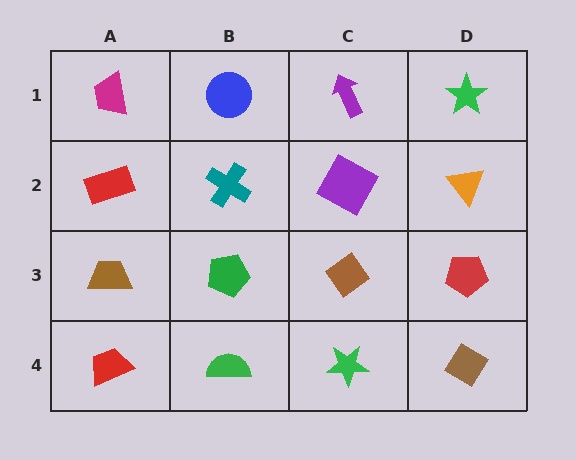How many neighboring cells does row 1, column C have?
3.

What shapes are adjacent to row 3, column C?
A purple square (row 2, column C), a green star (row 4, column C), a green pentagon (row 3, column B), a red pentagon (row 3, column D).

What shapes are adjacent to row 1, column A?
A red rectangle (row 2, column A), a blue circle (row 1, column B).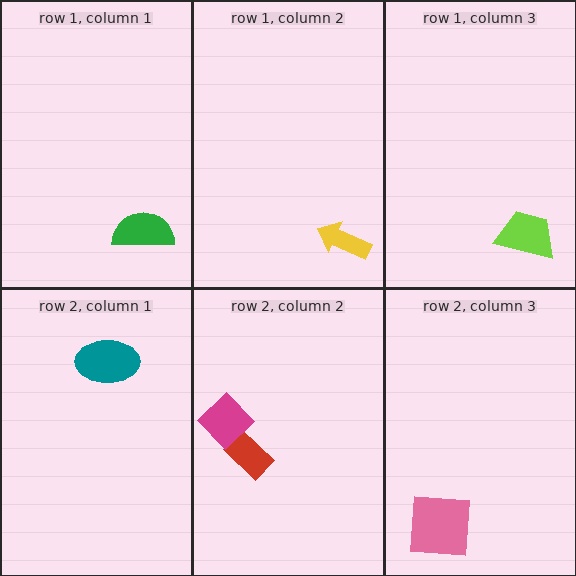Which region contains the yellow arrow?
The row 1, column 2 region.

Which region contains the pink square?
The row 2, column 3 region.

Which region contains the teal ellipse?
The row 2, column 1 region.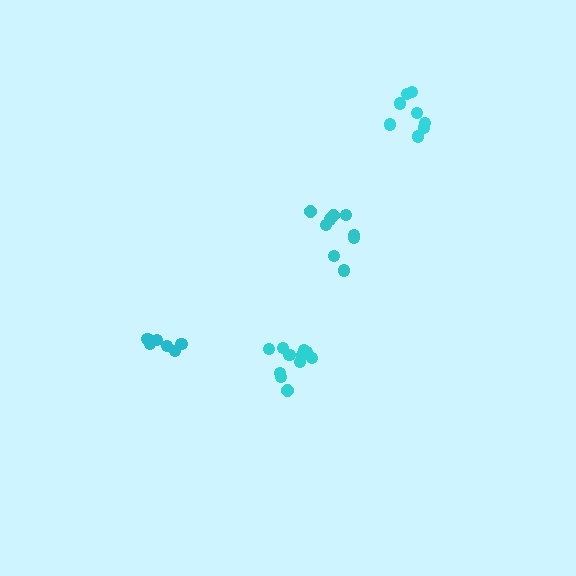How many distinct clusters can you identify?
There are 4 distinct clusters.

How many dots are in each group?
Group 1: 8 dots, Group 2: 11 dots, Group 3: 6 dots, Group 4: 9 dots (34 total).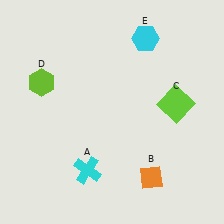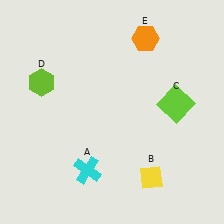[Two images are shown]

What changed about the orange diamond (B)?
In Image 1, B is orange. In Image 2, it changed to yellow.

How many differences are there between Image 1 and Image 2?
There are 2 differences between the two images.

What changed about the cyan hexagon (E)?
In Image 1, E is cyan. In Image 2, it changed to orange.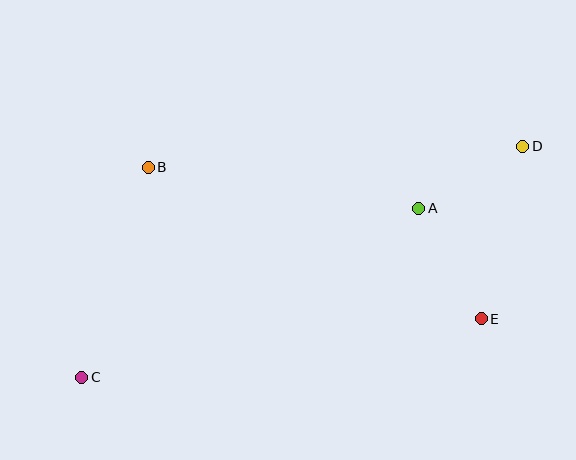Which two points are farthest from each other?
Points C and D are farthest from each other.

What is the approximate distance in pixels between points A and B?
The distance between A and B is approximately 274 pixels.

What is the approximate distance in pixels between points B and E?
The distance between B and E is approximately 366 pixels.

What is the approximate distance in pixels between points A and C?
The distance between A and C is approximately 377 pixels.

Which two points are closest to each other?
Points A and D are closest to each other.